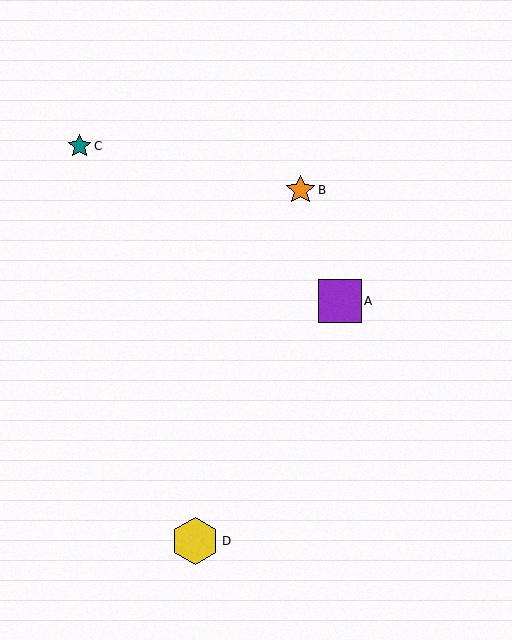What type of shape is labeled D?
Shape D is a yellow hexagon.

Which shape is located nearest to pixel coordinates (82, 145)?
The teal star (labeled C) at (79, 146) is nearest to that location.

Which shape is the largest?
The yellow hexagon (labeled D) is the largest.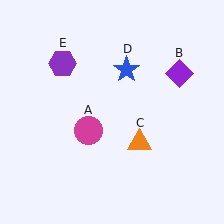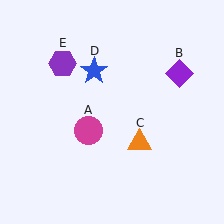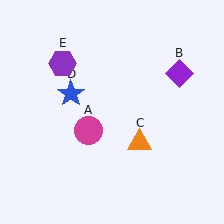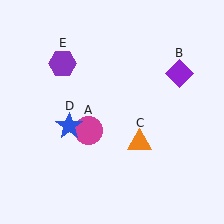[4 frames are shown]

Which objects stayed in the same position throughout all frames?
Magenta circle (object A) and purple diamond (object B) and orange triangle (object C) and purple hexagon (object E) remained stationary.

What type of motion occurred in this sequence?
The blue star (object D) rotated counterclockwise around the center of the scene.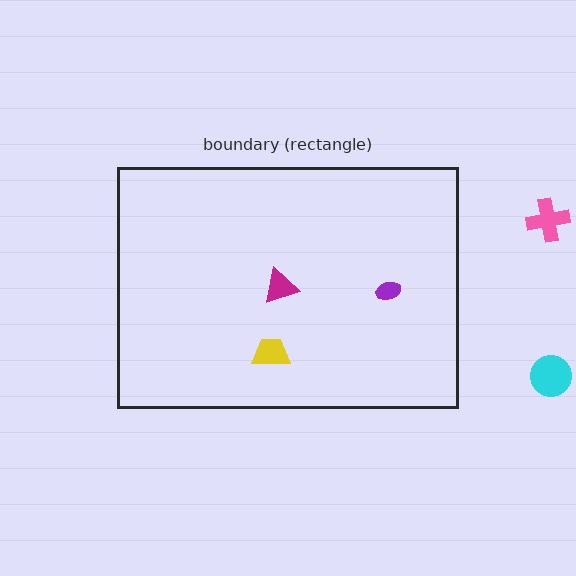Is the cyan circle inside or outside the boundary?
Outside.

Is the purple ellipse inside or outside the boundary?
Inside.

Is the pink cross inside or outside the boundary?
Outside.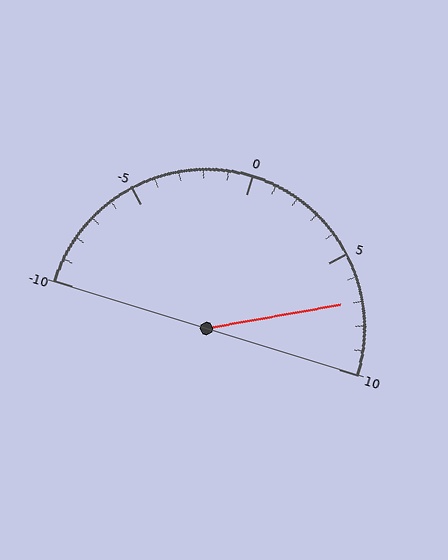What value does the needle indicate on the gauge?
The needle indicates approximately 7.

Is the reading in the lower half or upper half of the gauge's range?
The reading is in the upper half of the range (-10 to 10).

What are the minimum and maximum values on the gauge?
The gauge ranges from -10 to 10.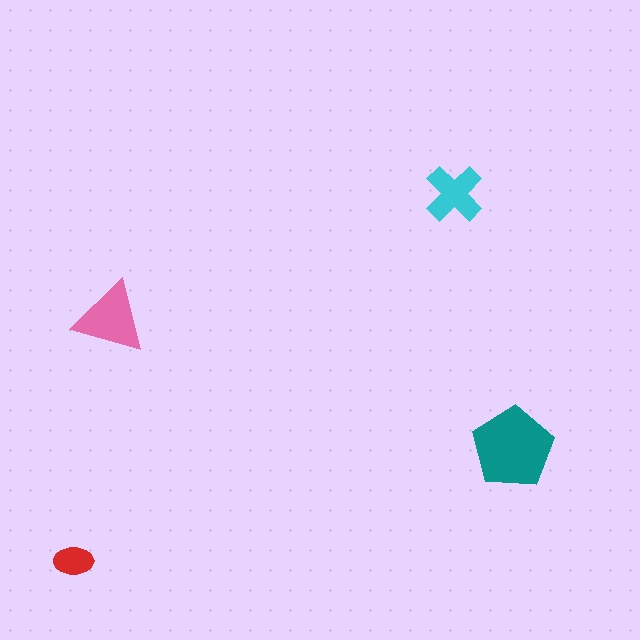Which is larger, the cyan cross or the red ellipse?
The cyan cross.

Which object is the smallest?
The red ellipse.